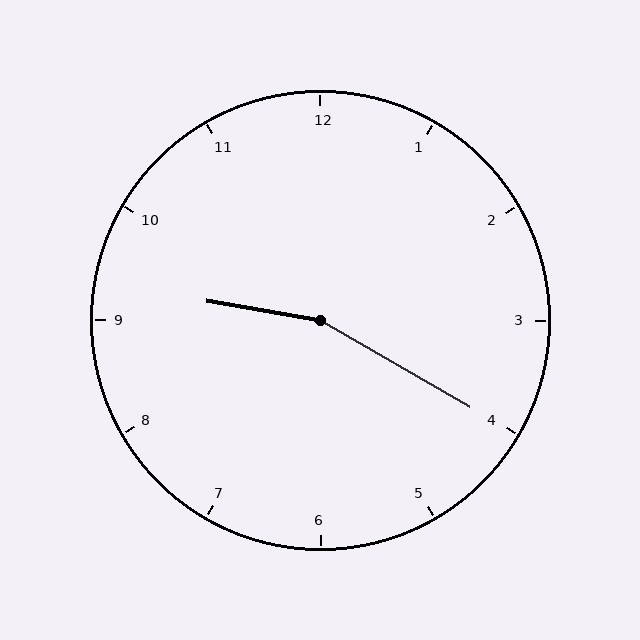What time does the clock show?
9:20.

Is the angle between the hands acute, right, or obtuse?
It is obtuse.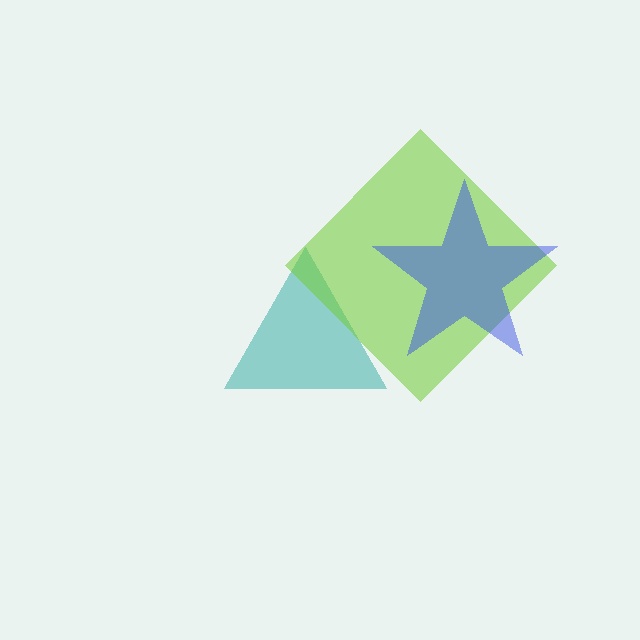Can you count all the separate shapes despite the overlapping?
Yes, there are 3 separate shapes.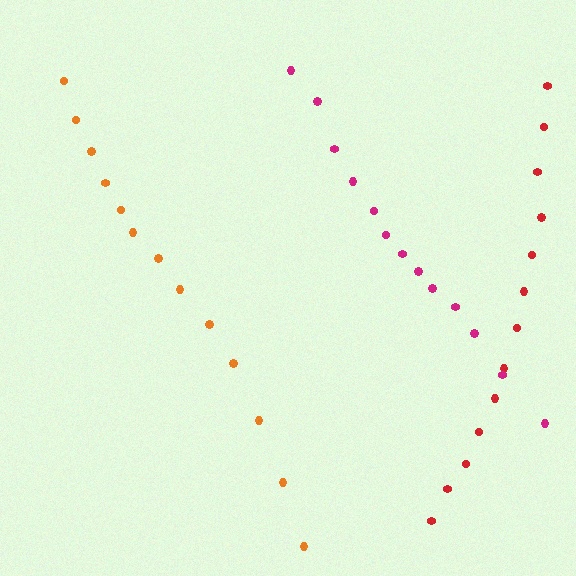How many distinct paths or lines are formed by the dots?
There are 3 distinct paths.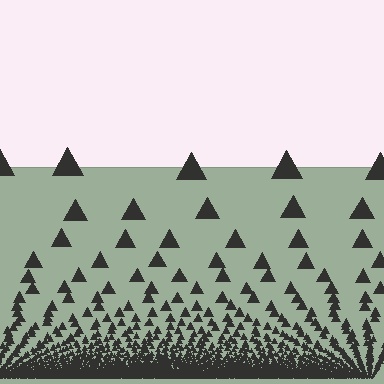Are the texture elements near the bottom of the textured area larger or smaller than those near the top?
Smaller. The gradient is inverted — elements near the bottom are smaller and denser.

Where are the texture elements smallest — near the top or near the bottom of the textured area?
Near the bottom.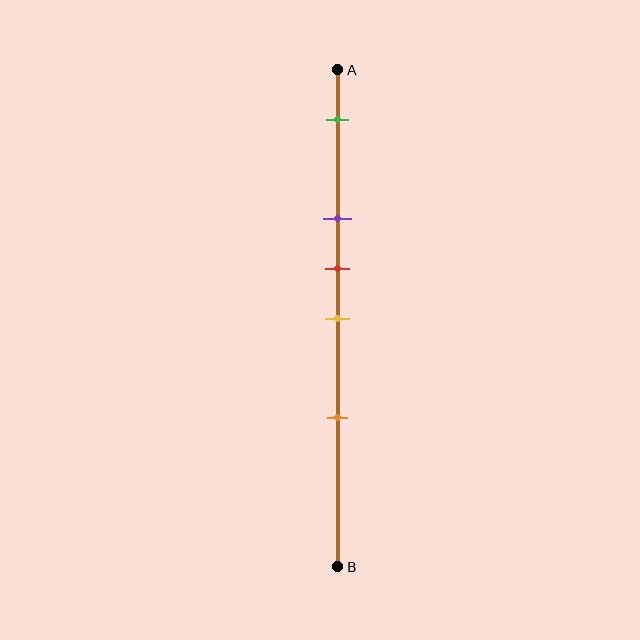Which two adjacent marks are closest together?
The red and yellow marks are the closest adjacent pair.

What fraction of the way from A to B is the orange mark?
The orange mark is approximately 70% (0.7) of the way from A to B.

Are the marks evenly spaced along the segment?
No, the marks are not evenly spaced.